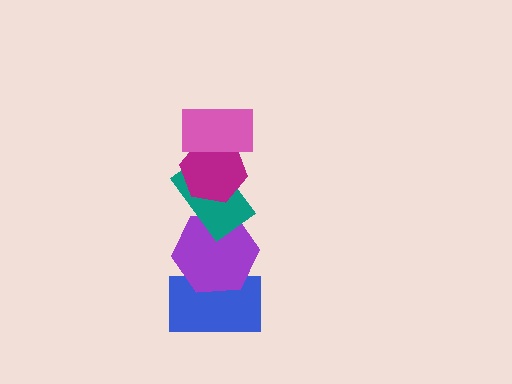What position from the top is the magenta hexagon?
The magenta hexagon is 2nd from the top.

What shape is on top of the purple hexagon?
The teal rectangle is on top of the purple hexagon.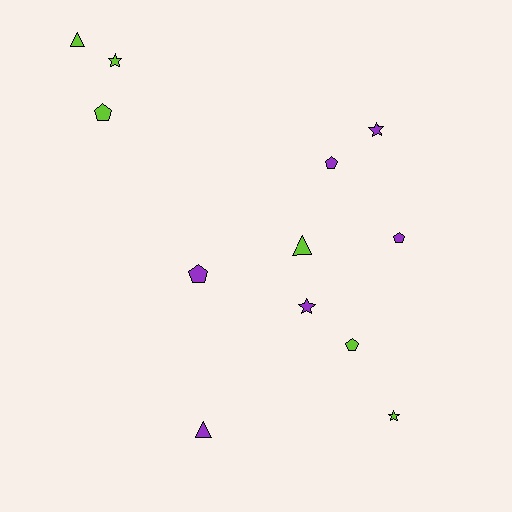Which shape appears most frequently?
Pentagon, with 5 objects.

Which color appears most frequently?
Lime, with 6 objects.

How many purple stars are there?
There are 2 purple stars.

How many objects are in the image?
There are 12 objects.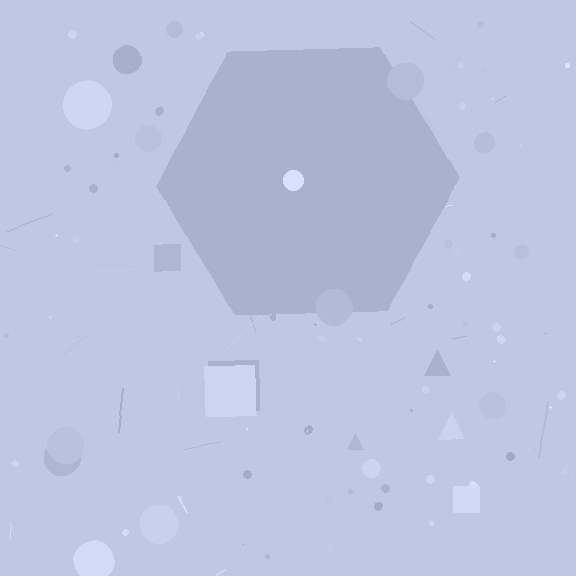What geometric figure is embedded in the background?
A hexagon is embedded in the background.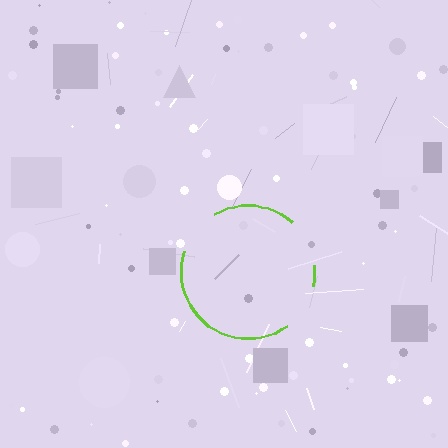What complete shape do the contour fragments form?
The contour fragments form a circle.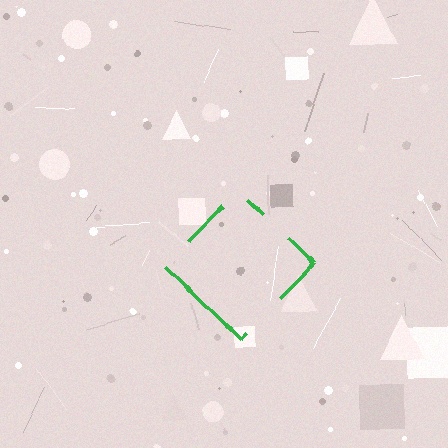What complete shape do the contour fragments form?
The contour fragments form a diamond.